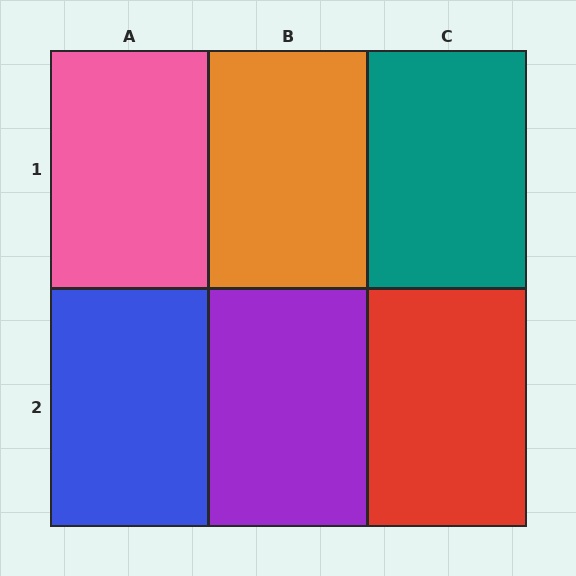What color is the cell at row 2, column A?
Blue.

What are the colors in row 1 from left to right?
Pink, orange, teal.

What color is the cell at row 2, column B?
Purple.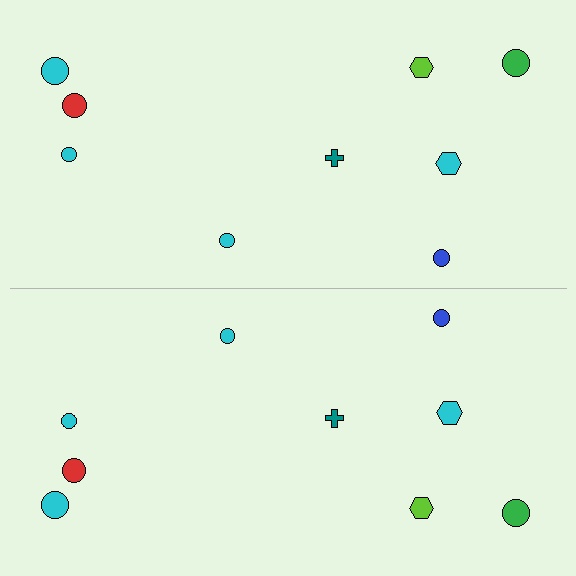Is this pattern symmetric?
Yes, this pattern has bilateral (reflection) symmetry.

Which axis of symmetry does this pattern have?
The pattern has a horizontal axis of symmetry running through the center of the image.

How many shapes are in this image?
There are 18 shapes in this image.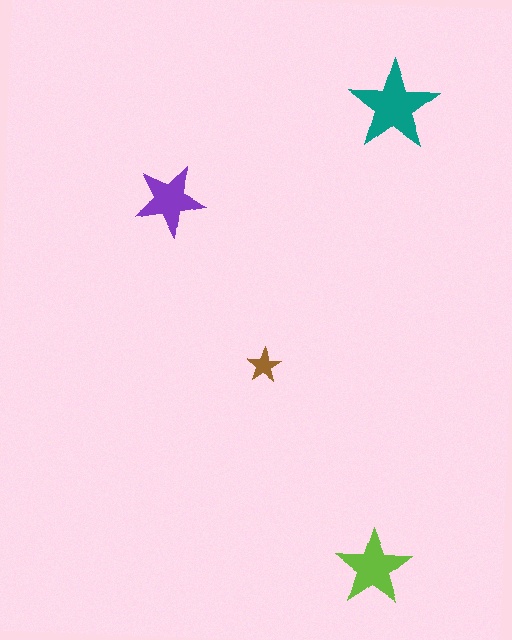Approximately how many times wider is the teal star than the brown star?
About 2.5 times wider.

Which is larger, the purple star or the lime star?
The lime one.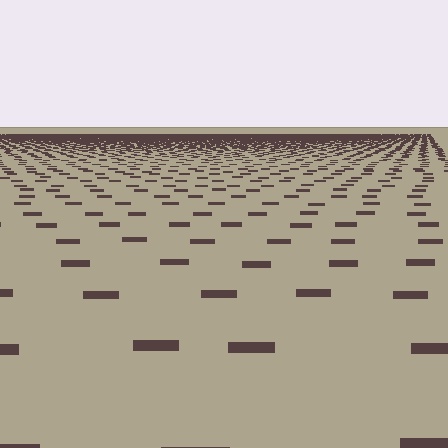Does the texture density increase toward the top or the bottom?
Density increases toward the top.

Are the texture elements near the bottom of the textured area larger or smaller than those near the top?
Larger. Near the bottom, elements are closer to the viewer and appear at a bigger on-screen size.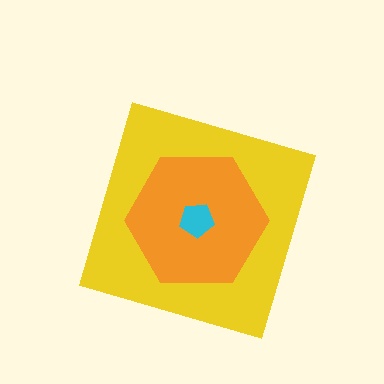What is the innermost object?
The cyan pentagon.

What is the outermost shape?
The yellow diamond.